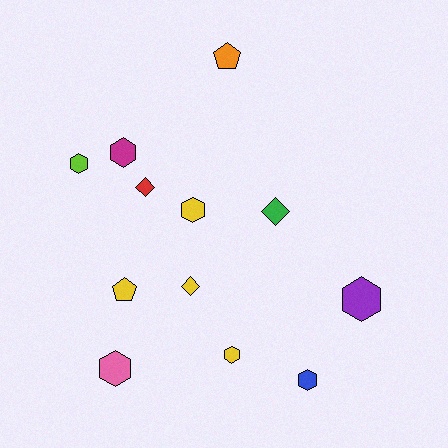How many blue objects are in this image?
There is 1 blue object.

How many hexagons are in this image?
There are 7 hexagons.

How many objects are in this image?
There are 12 objects.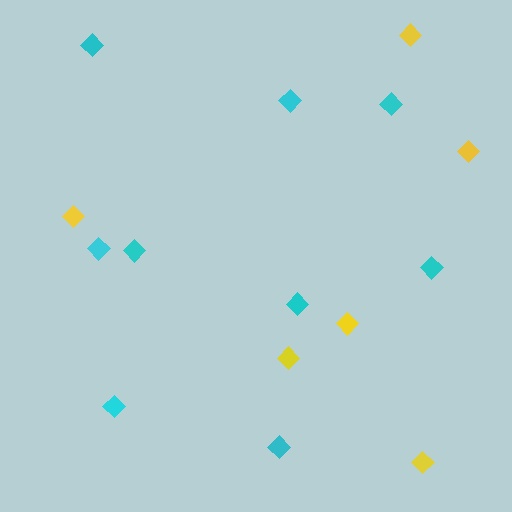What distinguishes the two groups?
There are 2 groups: one group of yellow diamonds (6) and one group of cyan diamonds (9).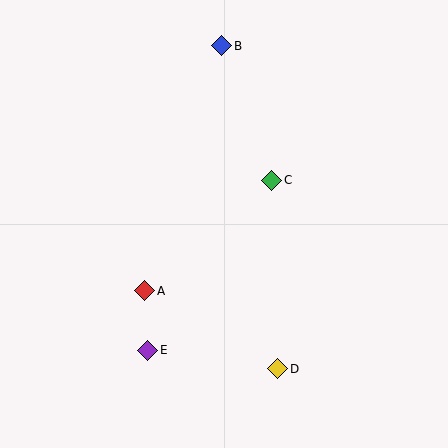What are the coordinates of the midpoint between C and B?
The midpoint between C and B is at (247, 113).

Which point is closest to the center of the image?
Point C at (272, 180) is closest to the center.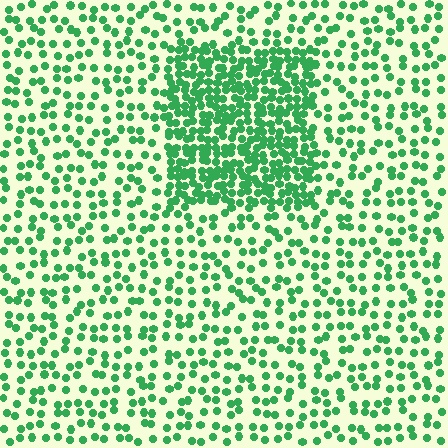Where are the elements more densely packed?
The elements are more densely packed inside the rectangle boundary.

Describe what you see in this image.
The image contains small green elements arranged at two different densities. A rectangle-shaped region is visible where the elements are more densely packed than the surrounding area.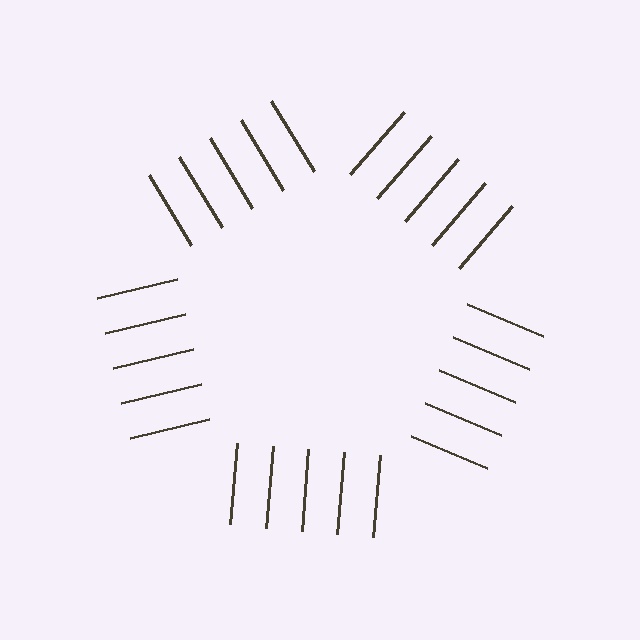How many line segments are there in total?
25 — 5 along each of the 5 edges.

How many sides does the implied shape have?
5 sides — the line-ends trace a pentagon.